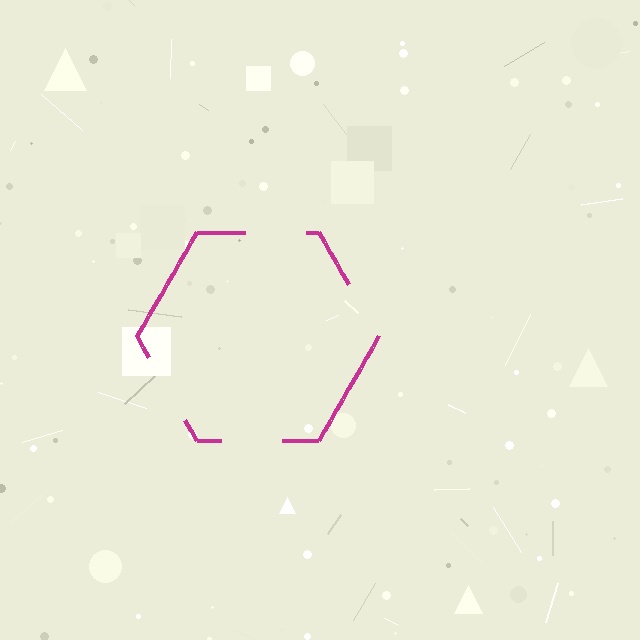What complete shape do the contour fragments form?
The contour fragments form a hexagon.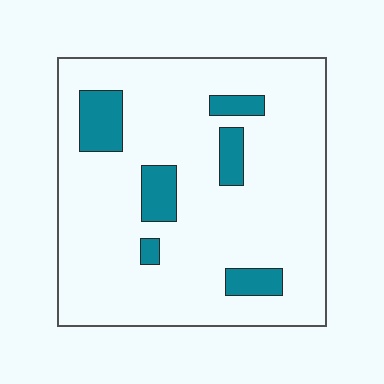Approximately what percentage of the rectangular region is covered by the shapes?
Approximately 15%.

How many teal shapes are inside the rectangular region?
6.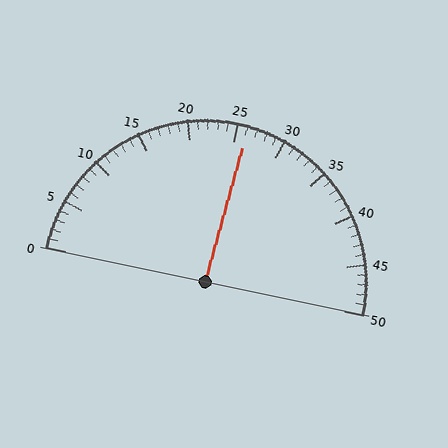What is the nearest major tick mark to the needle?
The nearest major tick mark is 25.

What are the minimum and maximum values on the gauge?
The gauge ranges from 0 to 50.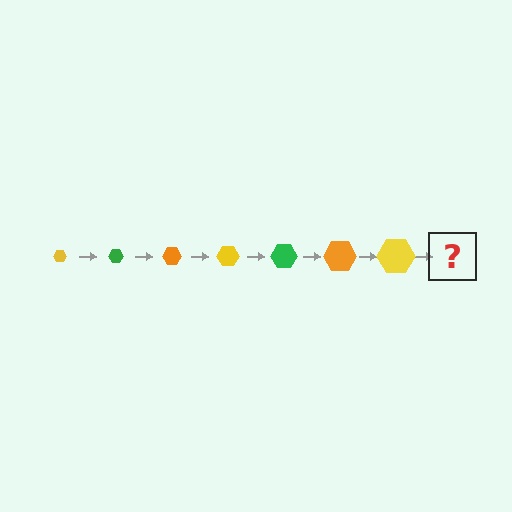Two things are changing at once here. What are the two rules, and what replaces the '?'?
The two rules are that the hexagon grows larger each step and the color cycles through yellow, green, and orange. The '?' should be a green hexagon, larger than the previous one.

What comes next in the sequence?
The next element should be a green hexagon, larger than the previous one.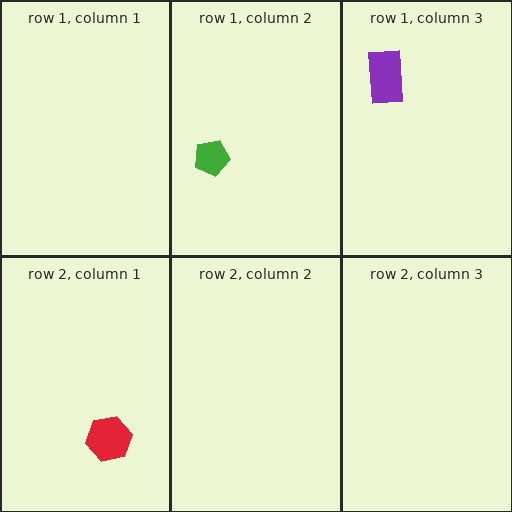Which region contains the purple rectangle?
The row 1, column 3 region.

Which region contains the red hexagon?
The row 2, column 1 region.